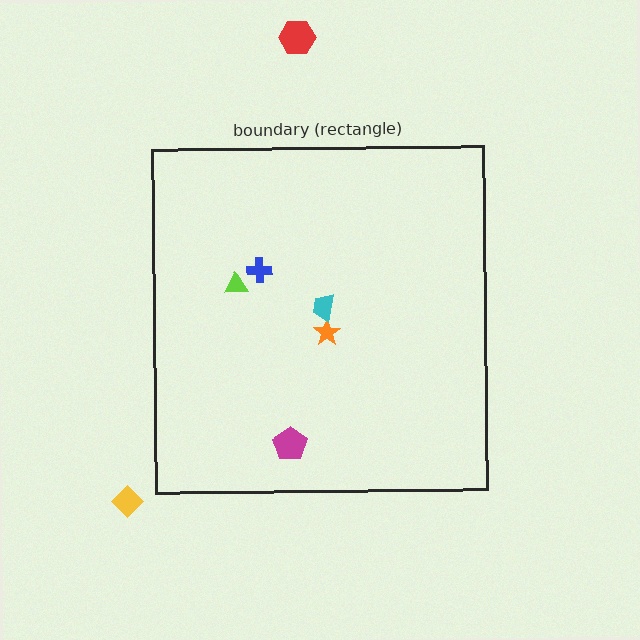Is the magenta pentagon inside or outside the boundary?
Inside.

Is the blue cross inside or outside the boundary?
Inside.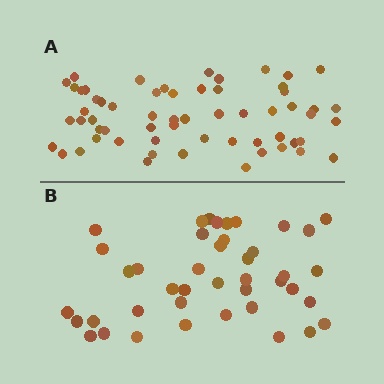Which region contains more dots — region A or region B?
Region A (the top region) has more dots.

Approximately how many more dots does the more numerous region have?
Region A has approximately 20 more dots than region B.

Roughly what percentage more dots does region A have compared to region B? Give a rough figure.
About 45% more.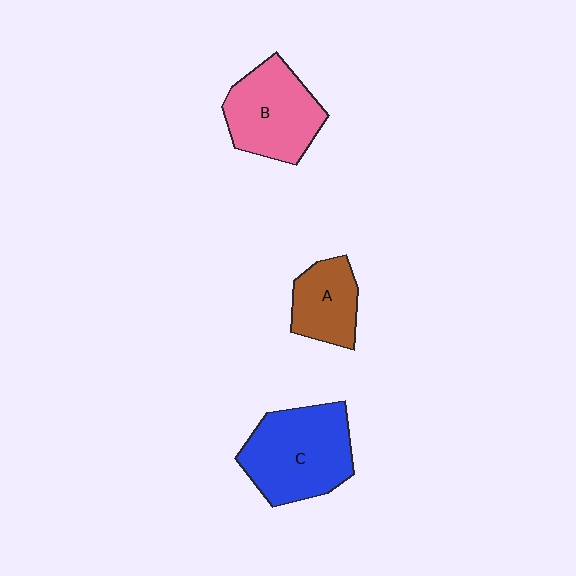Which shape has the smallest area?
Shape A (brown).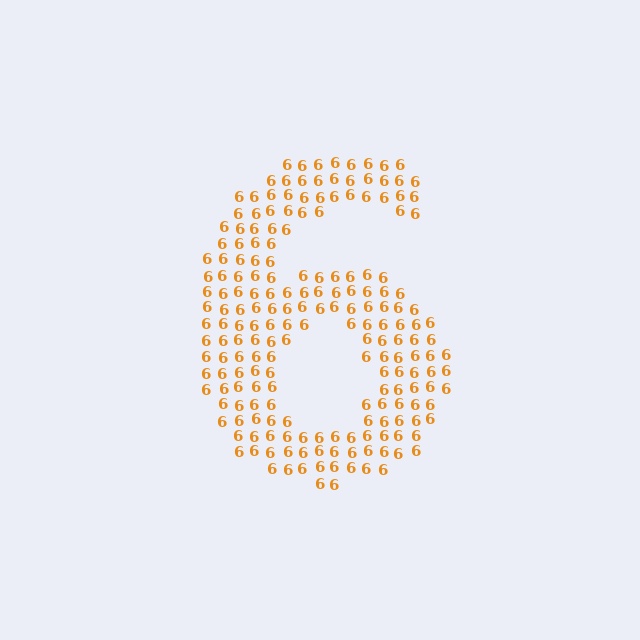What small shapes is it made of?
It is made of small digit 6's.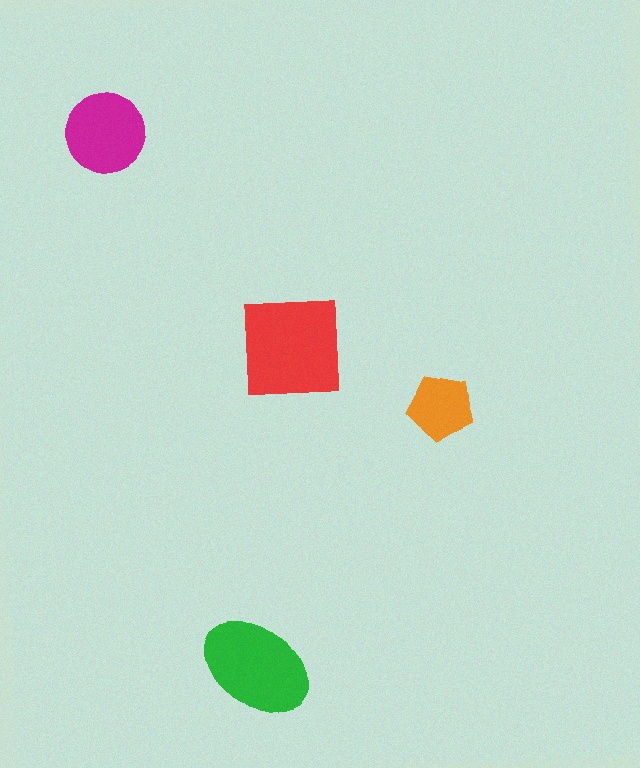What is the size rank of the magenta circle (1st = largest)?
3rd.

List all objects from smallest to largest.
The orange pentagon, the magenta circle, the green ellipse, the red square.